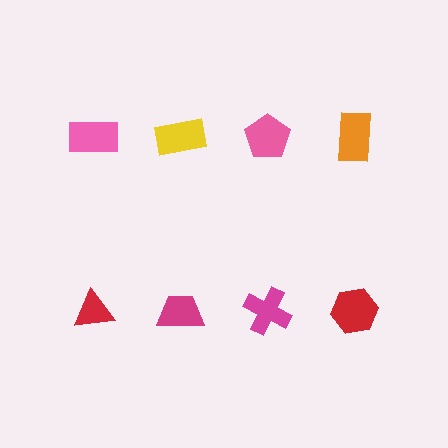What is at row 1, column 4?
An orange rectangle.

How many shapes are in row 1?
4 shapes.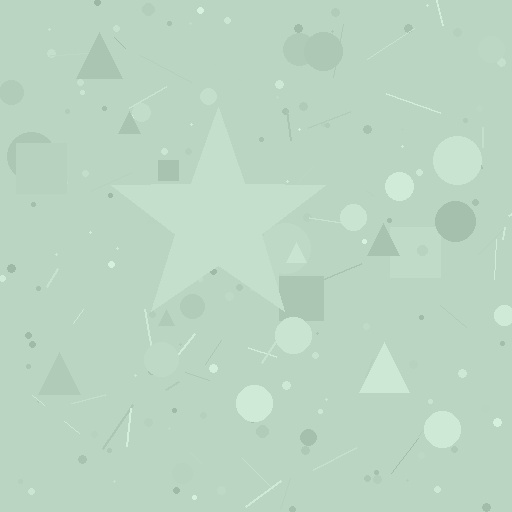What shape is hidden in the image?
A star is hidden in the image.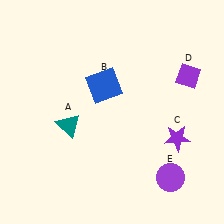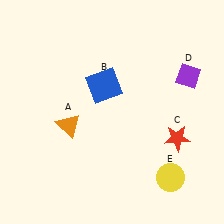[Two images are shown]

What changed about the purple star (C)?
In Image 1, C is purple. In Image 2, it changed to red.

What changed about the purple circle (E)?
In Image 1, E is purple. In Image 2, it changed to yellow.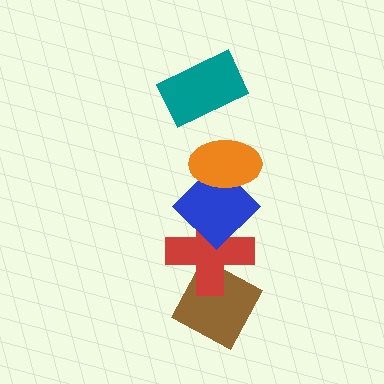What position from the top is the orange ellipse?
The orange ellipse is 2nd from the top.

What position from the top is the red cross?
The red cross is 4th from the top.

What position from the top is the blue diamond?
The blue diamond is 3rd from the top.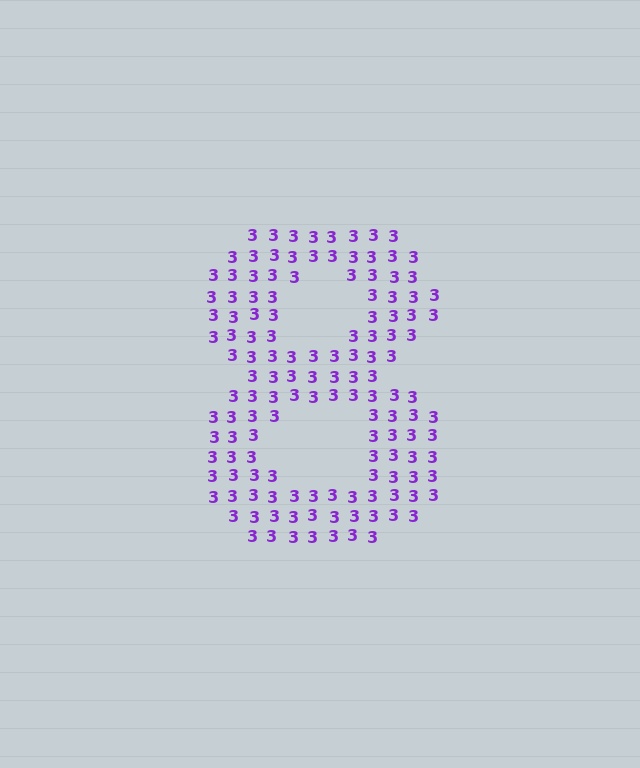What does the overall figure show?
The overall figure shows the digit 8.